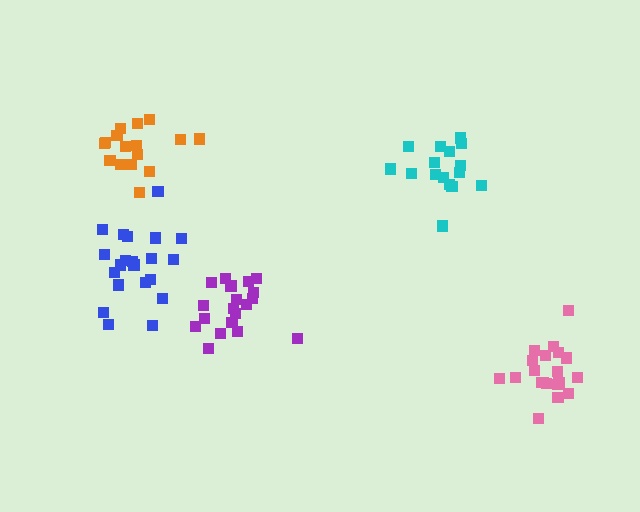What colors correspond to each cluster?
The clusters are colored: blue, cyan, orange, purple, pink.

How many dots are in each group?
Group 1: 21 dots, Group 2: 16 dots, Group 3: 16 dots, Group 4: 19 dots, Group 5: 20 dots (92 total).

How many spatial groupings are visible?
There are 5 spatial groupings.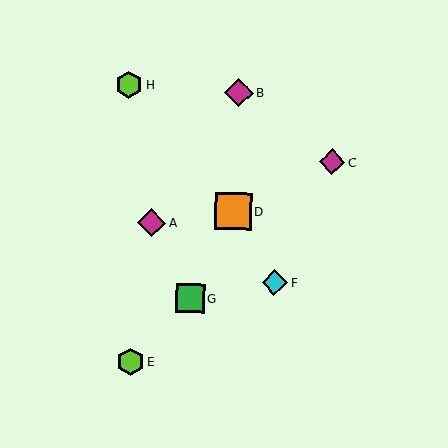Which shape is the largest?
The orange square (labeled D) is the largest.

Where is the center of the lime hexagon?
The center of the lime hexagon is at (129, 85).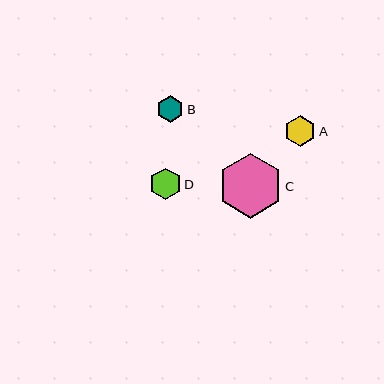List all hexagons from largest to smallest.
From largest to smallest: C, D, A, B.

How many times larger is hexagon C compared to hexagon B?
Hexagon C is approximately 2.3 times the size of hexagon B.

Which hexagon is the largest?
Hexagon C is the largest with a size of approximately 64 pixels.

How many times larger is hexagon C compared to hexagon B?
Hexagon C is approximately 2.3 times the size of hexagon B.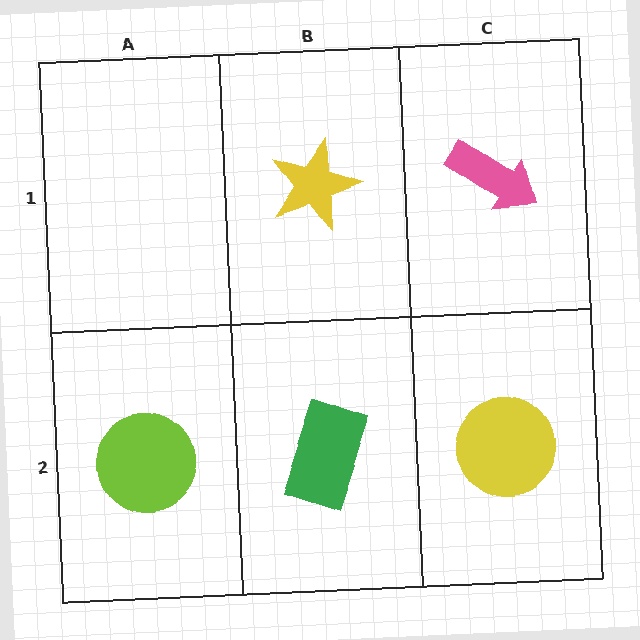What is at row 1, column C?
A pink arrow.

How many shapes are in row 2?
3 shapes.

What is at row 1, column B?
A yellow star.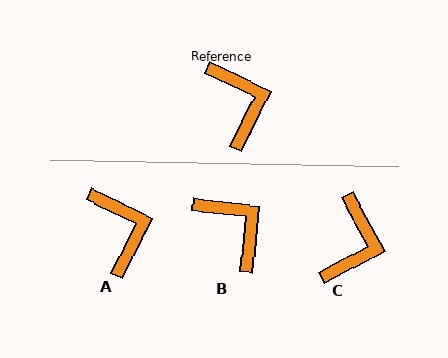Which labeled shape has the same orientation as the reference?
A.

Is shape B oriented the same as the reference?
No, it is off by about 20 degrees.